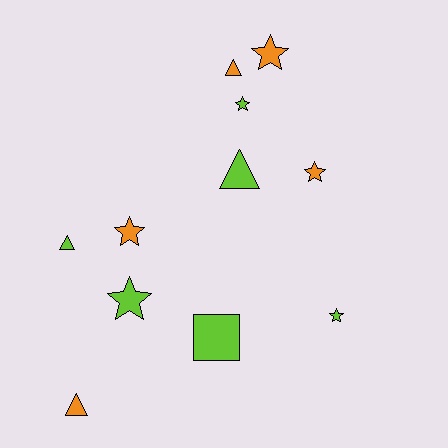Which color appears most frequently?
Lime, with 6 objects.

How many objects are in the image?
There are 11 objects.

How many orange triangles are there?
There are 2 orange triangles.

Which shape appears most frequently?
Star, with 6 objects.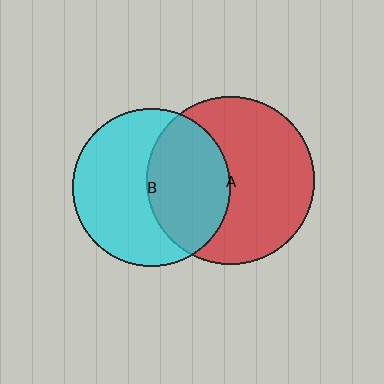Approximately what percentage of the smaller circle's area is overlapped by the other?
Approximately 45%.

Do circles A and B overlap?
Yes.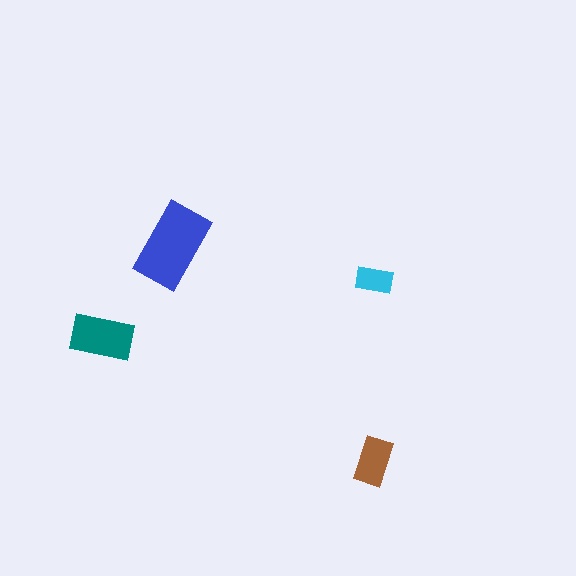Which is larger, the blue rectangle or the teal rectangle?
The blue one.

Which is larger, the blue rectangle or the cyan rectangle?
The blue one.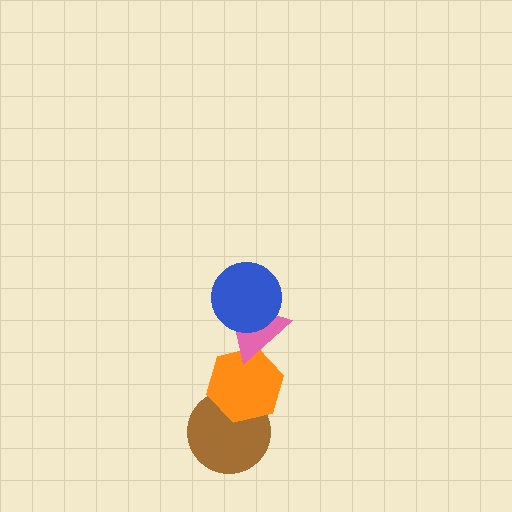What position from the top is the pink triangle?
The pink triangle is 2nd from the top.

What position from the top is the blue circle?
The blue circle is 1st from the top.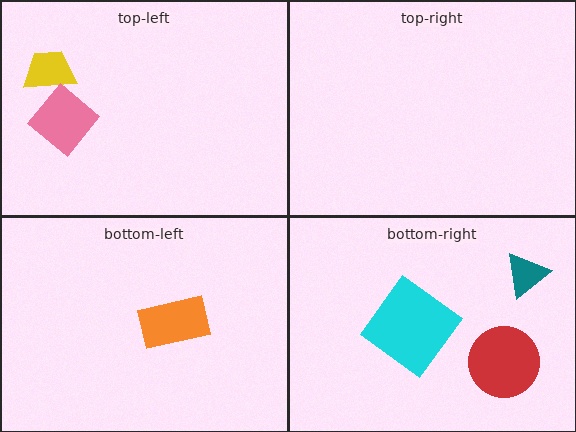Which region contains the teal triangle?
The bottom-right region.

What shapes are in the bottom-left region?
The orange rectangle.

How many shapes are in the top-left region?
2.